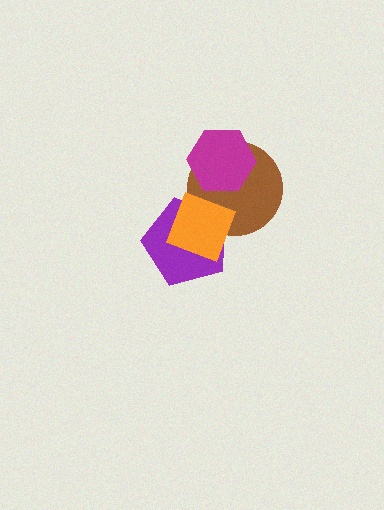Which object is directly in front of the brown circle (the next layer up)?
The orange square is directly in front of the brown circle.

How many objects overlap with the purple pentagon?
2 objects overlap with the purple pentagon.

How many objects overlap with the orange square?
2 objects overlap with the orange square.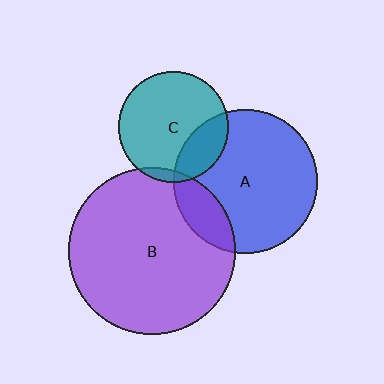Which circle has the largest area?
Circle B (purple).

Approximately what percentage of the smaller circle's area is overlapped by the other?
Approximately 25%.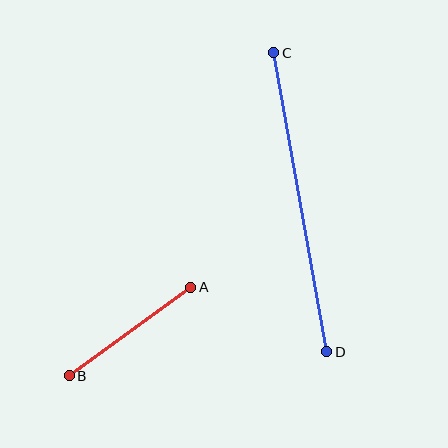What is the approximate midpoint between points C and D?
The midpoint is at approximately (300, 202) pixels.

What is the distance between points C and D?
The distance is approximately 303 pixels.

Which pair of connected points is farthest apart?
Points C and D are farthest apart.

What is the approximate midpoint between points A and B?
The midpoint is at approximately (130, 331) pixels.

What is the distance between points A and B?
The distance is approximately 150 pixels.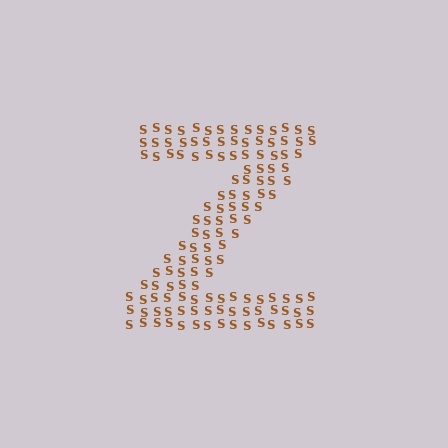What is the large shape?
The large shape is the letter Z.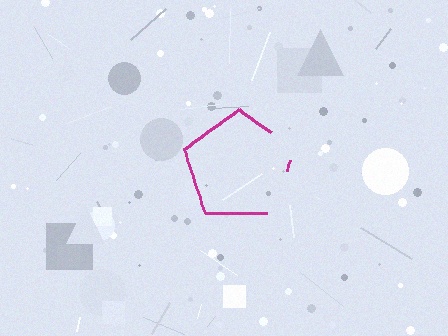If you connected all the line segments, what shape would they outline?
They would outline a pentagon.